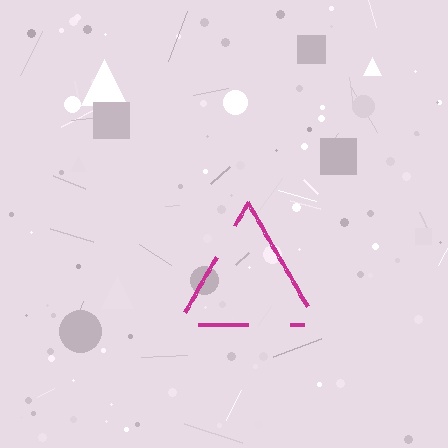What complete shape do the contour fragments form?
The contour fragments form a triangle.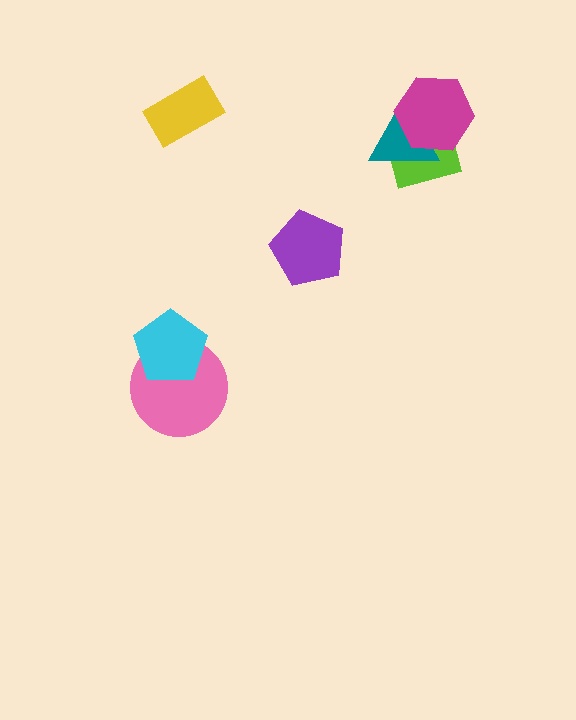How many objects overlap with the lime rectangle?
2 objects overlap with the lime rectangle.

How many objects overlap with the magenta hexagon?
2 objects overlap with the magenta hexagon.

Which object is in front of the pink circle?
The cyan pentagon is in front of the pink circle.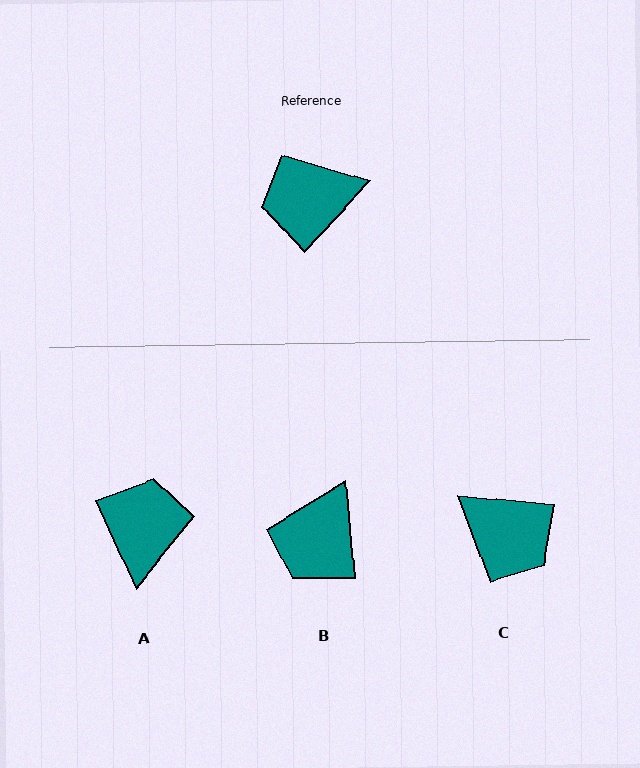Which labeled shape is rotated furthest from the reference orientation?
C, about 128 degrees away.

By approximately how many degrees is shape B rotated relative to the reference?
Approximately 48 degrees counter-clockwise.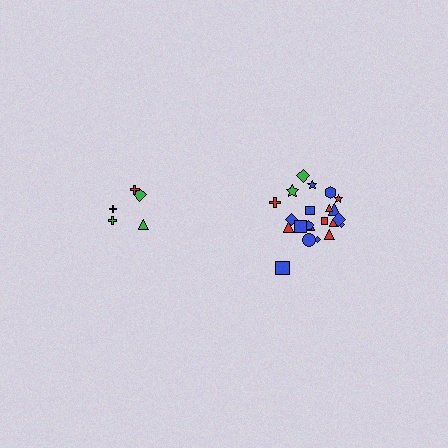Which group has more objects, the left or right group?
The right group.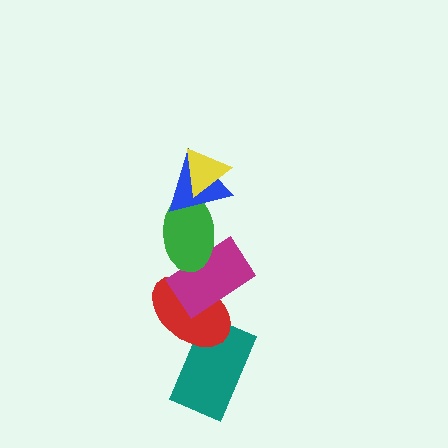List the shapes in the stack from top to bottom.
From top to bottom: the yellow triangle, the blue triangle, the green ellipse, the magenta rectangle, the red ellipse, the teal rectangle.